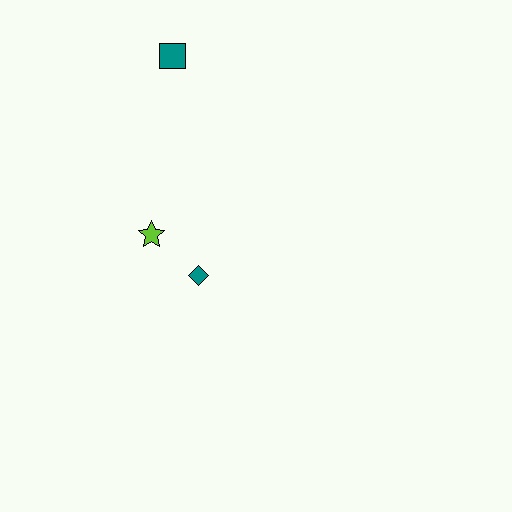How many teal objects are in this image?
There are 2 teal objects.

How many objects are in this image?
There are 3 objects.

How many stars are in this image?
There is 1 star.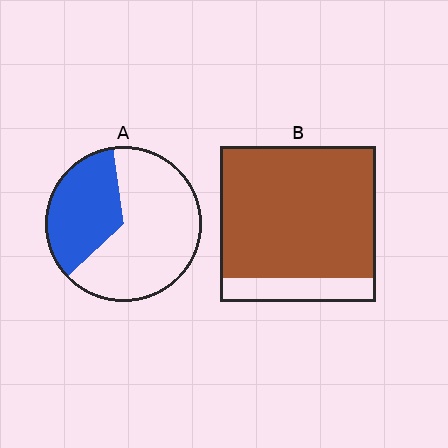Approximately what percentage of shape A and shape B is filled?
A is approximately 35% and B is approximately 85%.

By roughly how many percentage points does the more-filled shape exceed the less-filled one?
By roughly 50 percentage points (B over A).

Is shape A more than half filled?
No.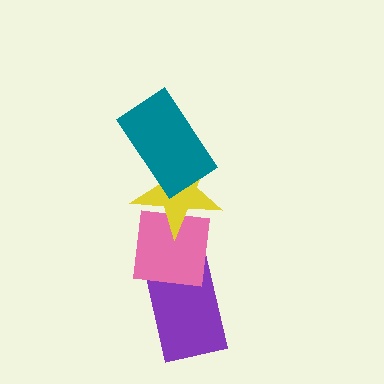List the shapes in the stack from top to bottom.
From top to bottom: the teal rectangle, the yellow star, the pink square, the purple rectangle.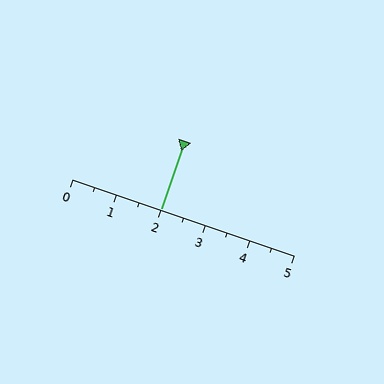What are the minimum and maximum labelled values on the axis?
The axis runs from 0 to 5.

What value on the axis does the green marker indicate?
The marker indicates approximately 2.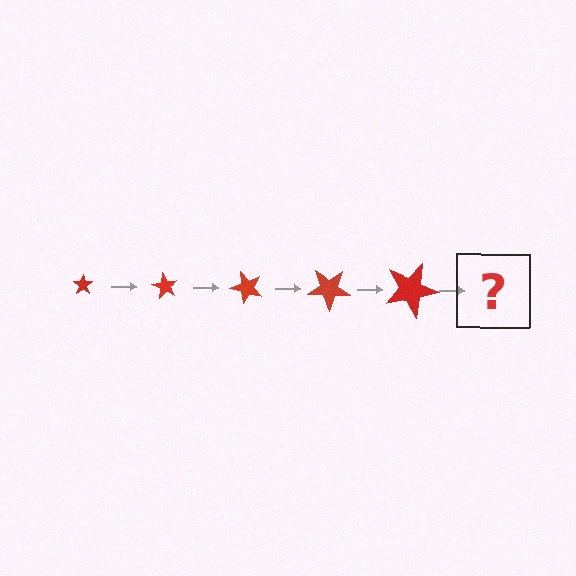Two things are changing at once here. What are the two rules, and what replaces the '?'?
The two rules are that the star grows larger each step and it rotates 60 degrees each step. The '?' should be a star, larger than the previous one and rotated 300 degrees from the start.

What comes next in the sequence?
The next element should be a star, larger than the previous one and rotated 300 degrees from the start.